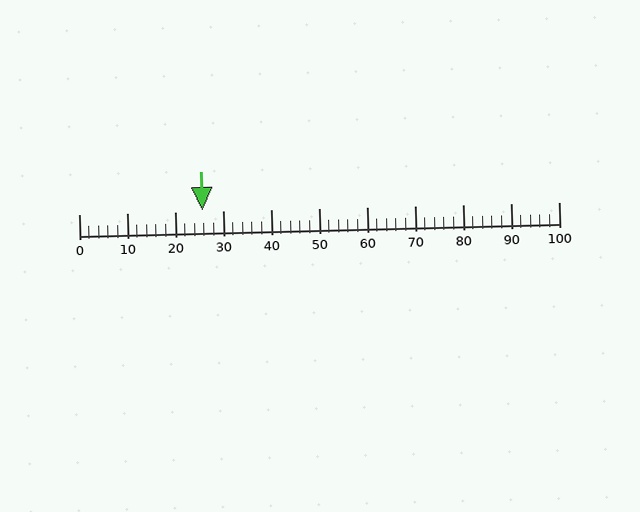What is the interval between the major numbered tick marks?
The major tick marks are spaced 10 units apart.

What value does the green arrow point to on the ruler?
The green arrow points to approximately 26.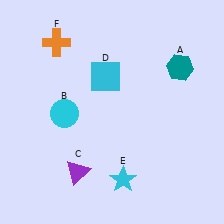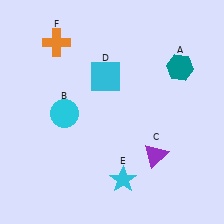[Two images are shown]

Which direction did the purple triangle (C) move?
The purple triangle (C) moved right.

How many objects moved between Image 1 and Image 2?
1 object moved between the two images.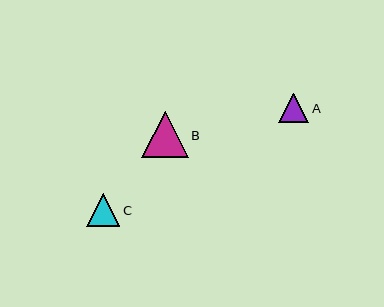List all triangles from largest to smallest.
From largest to smallest: B, C, A.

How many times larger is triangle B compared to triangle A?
Triangle B is approximately 1.6 times the size of triangle A.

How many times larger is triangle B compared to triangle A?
Triangle B is approximately 1.6 times the size of triangle A.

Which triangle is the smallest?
Triangle A is the smallest with a size of approximately 30 pixels.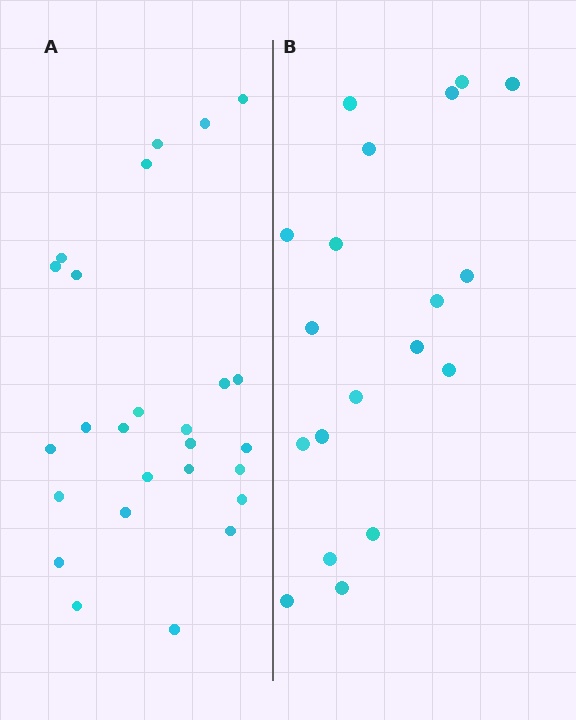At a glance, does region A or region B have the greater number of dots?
Region A (the left region) has more dots.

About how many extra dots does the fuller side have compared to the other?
Region A has roughly 8 or so more dots than region B.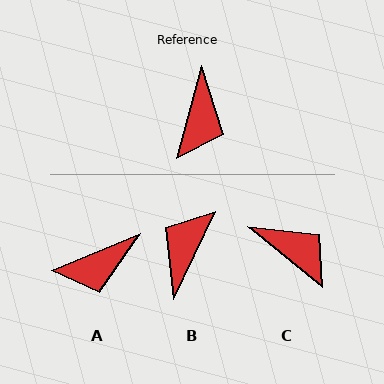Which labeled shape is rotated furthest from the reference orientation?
B, about 169 degrees away.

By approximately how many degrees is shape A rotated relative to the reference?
Approximately 53 degrees clockwise.